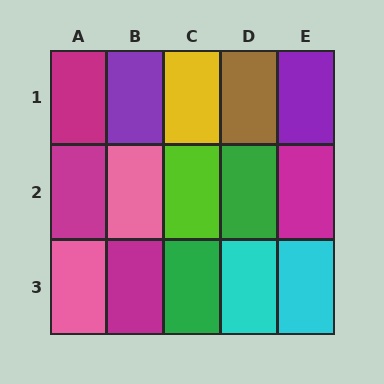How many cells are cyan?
2 cells are cyan.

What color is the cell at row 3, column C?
Green.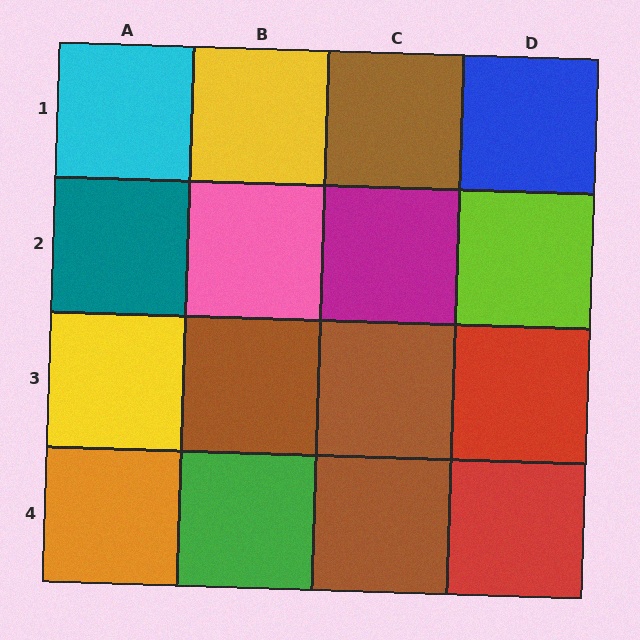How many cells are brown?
4 cells are brown.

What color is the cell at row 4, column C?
Brown.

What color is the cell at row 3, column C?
Brown.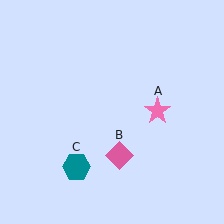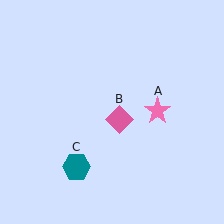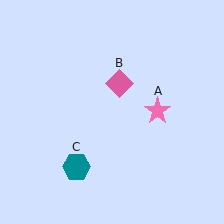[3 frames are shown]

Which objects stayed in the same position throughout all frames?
Pink star (object A) and teal hexagon (object C) remained stationary.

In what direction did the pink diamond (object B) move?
The pink diamond (object B) moved up.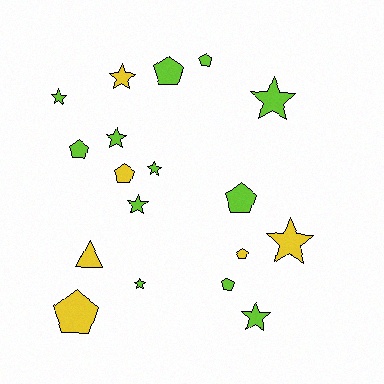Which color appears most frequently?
Lime, with 12 objects.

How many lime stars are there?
There are 7 lime stars.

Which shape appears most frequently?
Star, with 9 objects.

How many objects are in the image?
There are 18 objects.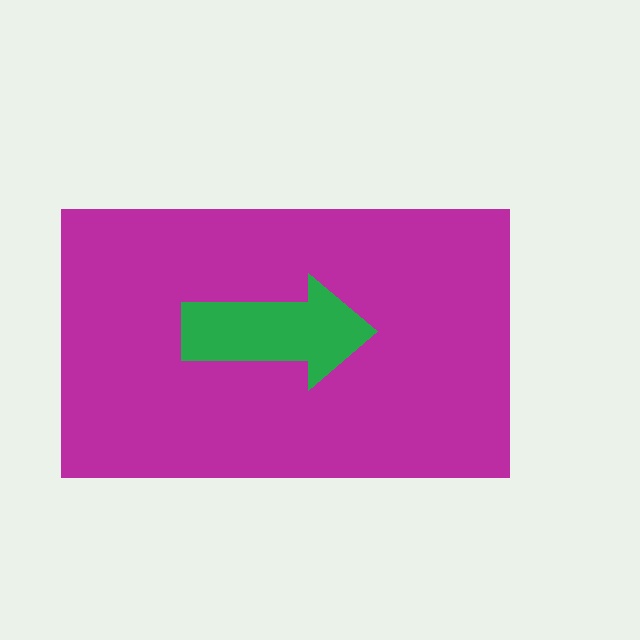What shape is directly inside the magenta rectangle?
The green arrow.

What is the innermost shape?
The green arrow.